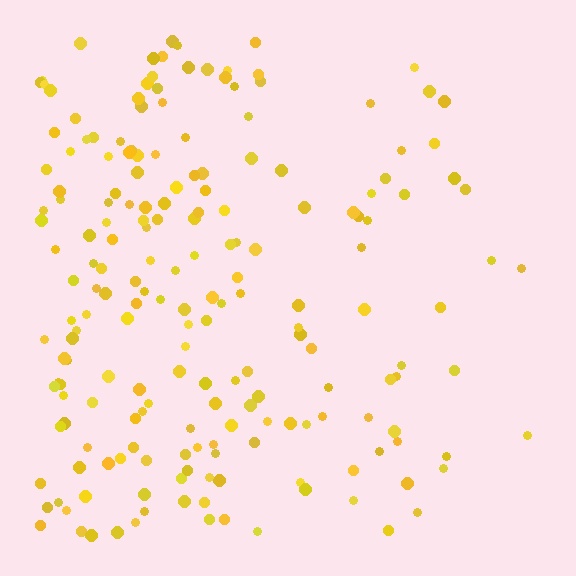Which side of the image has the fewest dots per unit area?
The right.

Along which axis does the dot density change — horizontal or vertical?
Horizontal.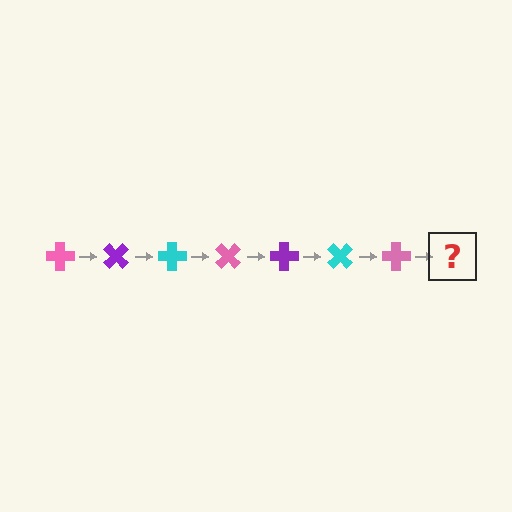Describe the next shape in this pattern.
It should be a purple cross, rotated 315 degrees from the start.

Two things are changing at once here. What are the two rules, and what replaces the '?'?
The two rules are that it rotates 45 degrees each step and the color cycles through pink, purple, and cyan. The '?' should be a purple cross, rotated 315 degrees from the start.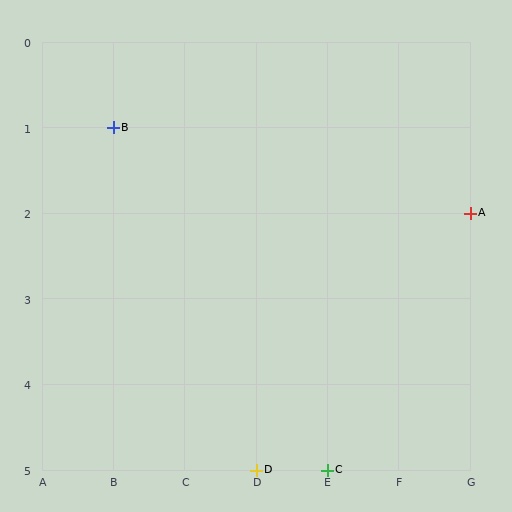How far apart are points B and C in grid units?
Points B and C are 3 columns and 4 rows apart (about 5.0 grid units diagonally).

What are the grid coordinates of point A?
Point A is at grid coordinates (G, 2).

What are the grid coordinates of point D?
Point D is at grid coordinates (D, 5).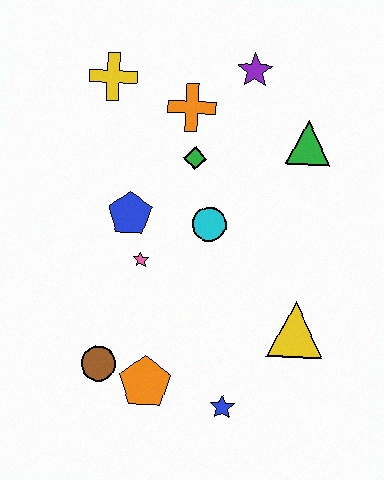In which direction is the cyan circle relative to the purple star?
The cyan circle is below the purple star.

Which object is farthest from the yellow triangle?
The yellow cross is farthest from the yellow triangle.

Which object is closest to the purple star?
The orange cross is closest to the purple star.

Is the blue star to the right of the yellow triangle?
No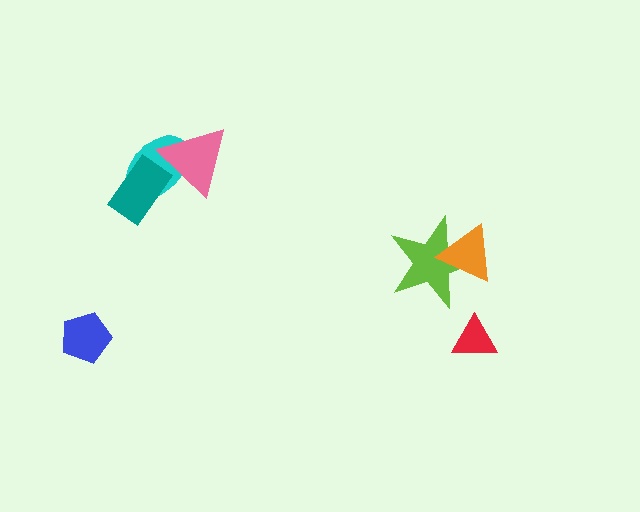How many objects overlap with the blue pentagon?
0 objects overlap with the blue pentagon.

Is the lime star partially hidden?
Yes, it is partially covered by another shape.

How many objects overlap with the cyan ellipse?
2 objects overlap with the cyan ellipse.